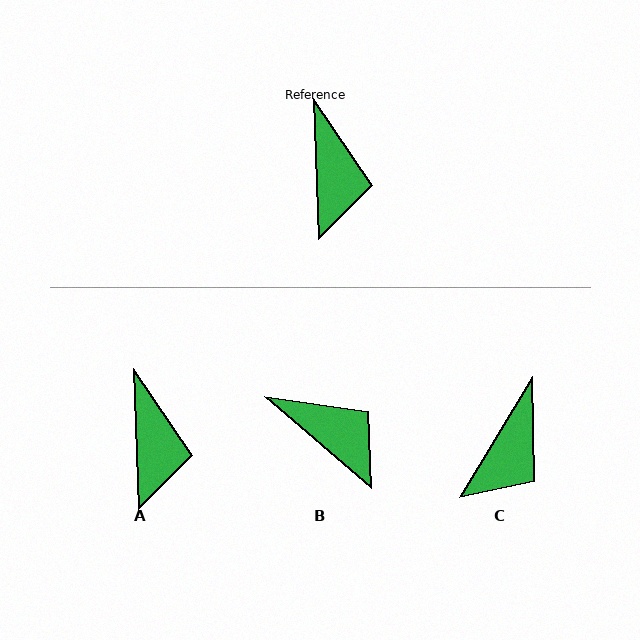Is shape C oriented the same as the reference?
No, it is off by about 33 degrees.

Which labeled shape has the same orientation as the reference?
A.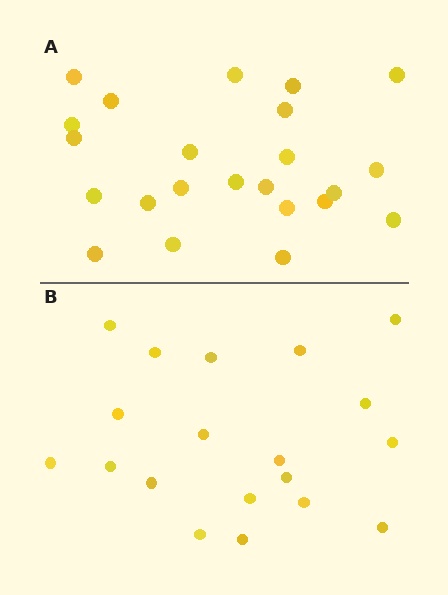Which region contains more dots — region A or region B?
Region A (the top region) has more dots.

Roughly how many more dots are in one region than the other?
Region A has about 4 more dots than region B.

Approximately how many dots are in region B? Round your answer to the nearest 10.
About 20 dots. (The exact count is 19, which rounds to 20.)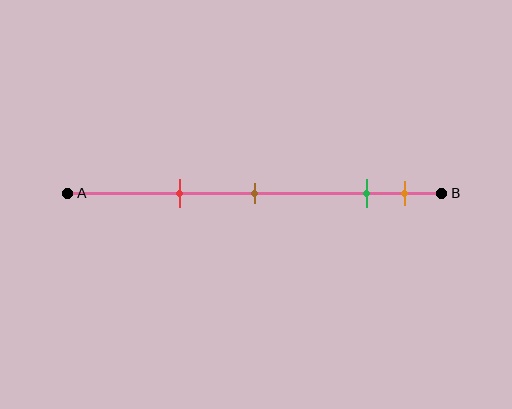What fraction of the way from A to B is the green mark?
The green mark is approximately 80% (0.8) of the way from A to B.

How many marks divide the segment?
There are 4 marks dividing the segment.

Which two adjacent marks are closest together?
The green and orange marks are the closest adjacent pair.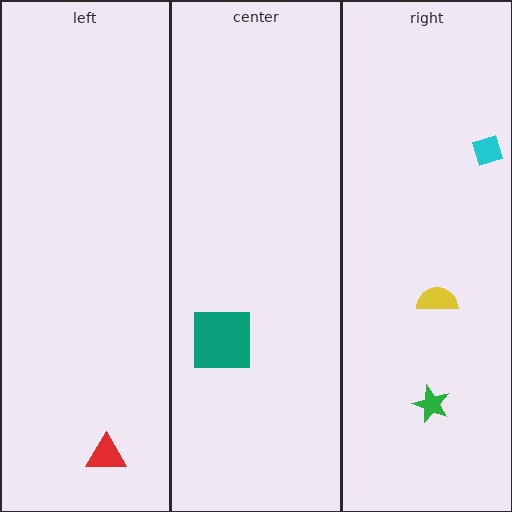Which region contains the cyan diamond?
The right region.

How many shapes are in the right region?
3.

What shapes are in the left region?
The red triangle.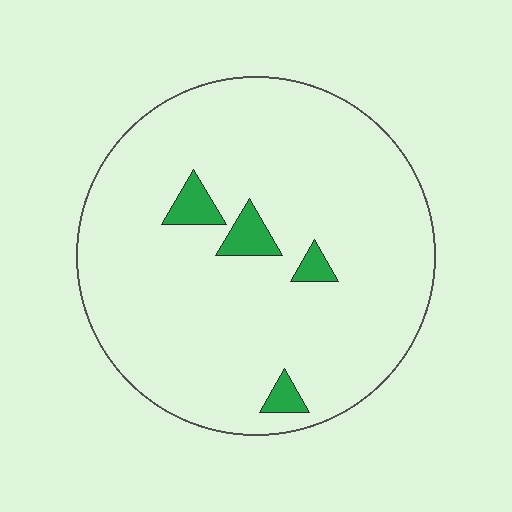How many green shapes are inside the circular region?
4.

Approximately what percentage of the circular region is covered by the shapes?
Approximately 5%.